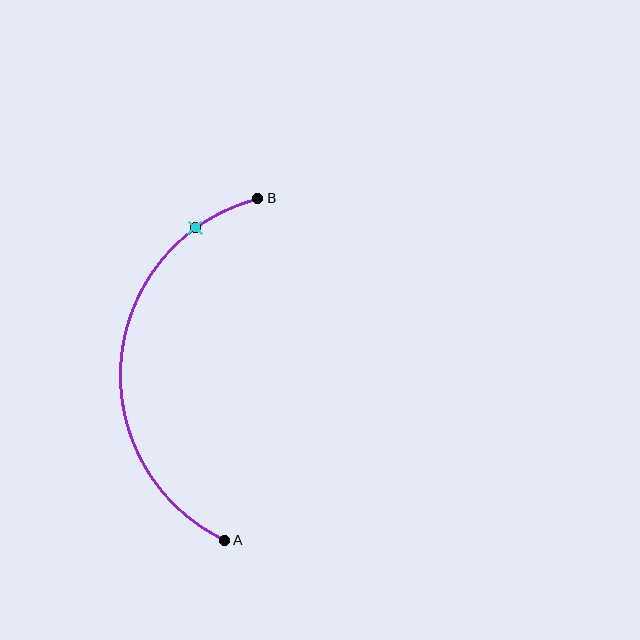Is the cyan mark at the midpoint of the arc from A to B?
No. The cyan mark lies on the arc but is closer to endpoint B. The arc midpoint would be at the point on the curve equidistant along the arc from both A and B.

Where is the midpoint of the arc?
The arc midpoint is the point on the curve farthest from the straight line joining A and B. It sits to the left of that line.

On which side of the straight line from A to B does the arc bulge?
The arc bulges to the left of the straight line connecting A and B.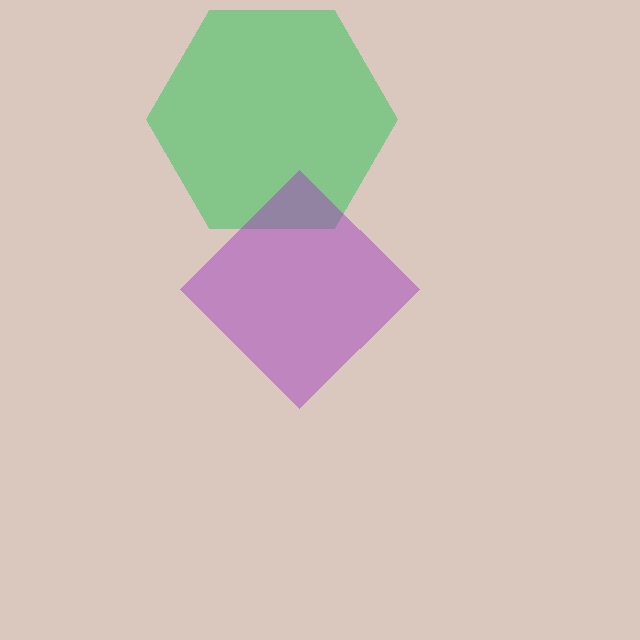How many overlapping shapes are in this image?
There are 2 overlapping shapes in the image.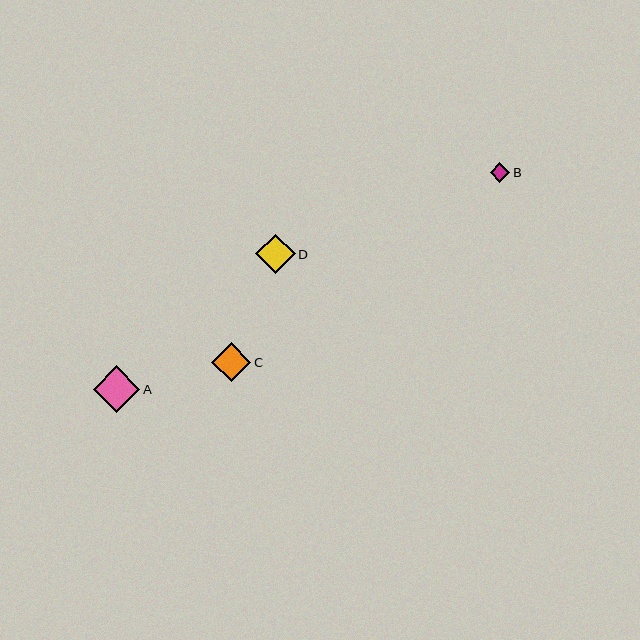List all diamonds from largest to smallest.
From largest to smallest: A, D, C, B.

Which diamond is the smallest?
Diamond B is the smallest with a size of approximately 19 pixels.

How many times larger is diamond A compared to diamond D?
Diamond A is approximately 1.2 times the size of diamond D.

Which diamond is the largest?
Diamond A is the largest with a size of approximately 47 pixels.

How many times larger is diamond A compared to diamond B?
Diamond A is approximately 2.4 times the size of diamond B.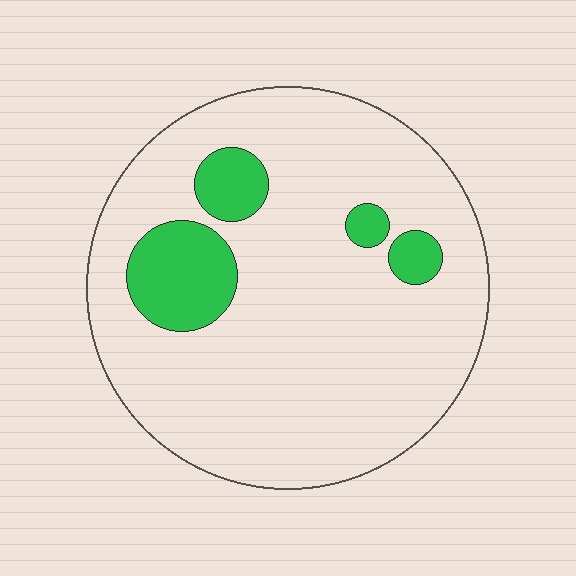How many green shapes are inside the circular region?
4.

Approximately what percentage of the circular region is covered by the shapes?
Approximately 15%.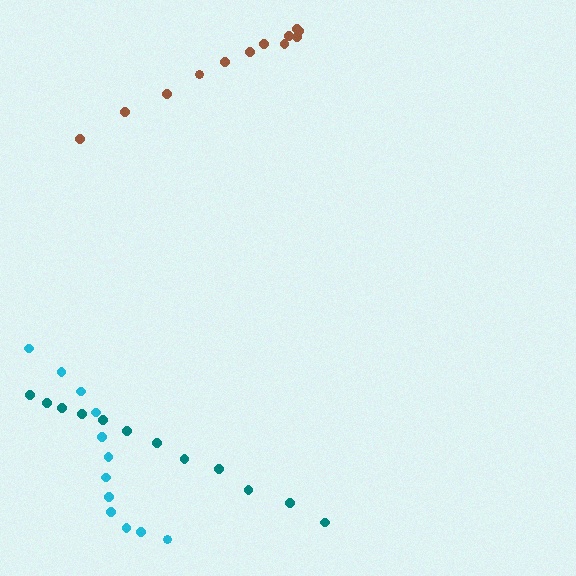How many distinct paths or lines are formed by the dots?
There are 3 distinct paths.